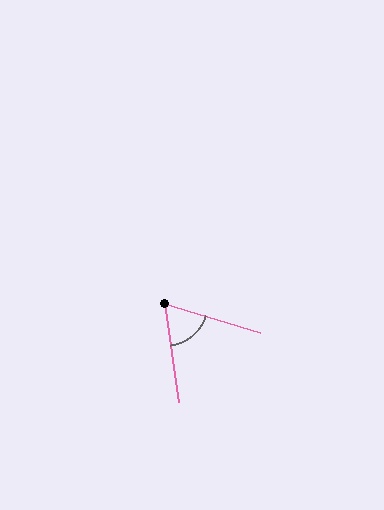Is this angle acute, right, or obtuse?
It is acute.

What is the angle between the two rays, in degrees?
Approximately 65 degrees.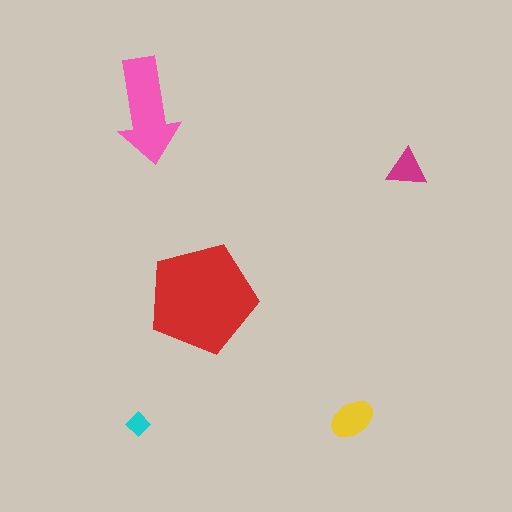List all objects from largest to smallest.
The red pentagon, the pink arrow, the yellow ellipse, the magenta triangle, the cyan diamond.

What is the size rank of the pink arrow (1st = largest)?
2nd.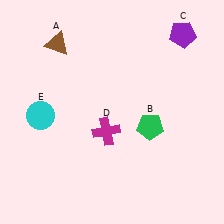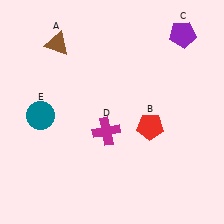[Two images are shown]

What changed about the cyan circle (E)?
In Image 1, E is cyan. In Image 2, it changed to teal.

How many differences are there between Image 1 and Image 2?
There are 2 differences between the two images.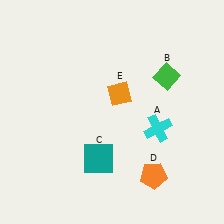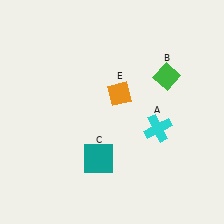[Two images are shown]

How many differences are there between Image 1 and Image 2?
There is 1 difference between the two images.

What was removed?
The orange pentagon (D) was removed in Image 2.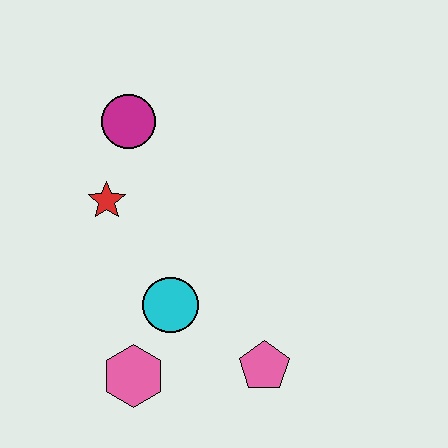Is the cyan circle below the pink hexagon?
No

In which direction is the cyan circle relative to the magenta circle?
The cyan circle is below the magenta circle.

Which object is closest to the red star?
The magenta circle is closest to the red star.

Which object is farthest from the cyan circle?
The magenta circle is farthest from the cyan circle.